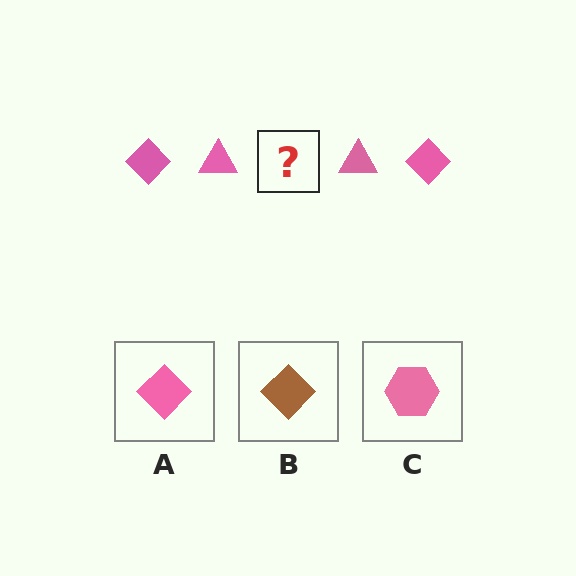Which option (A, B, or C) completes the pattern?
A.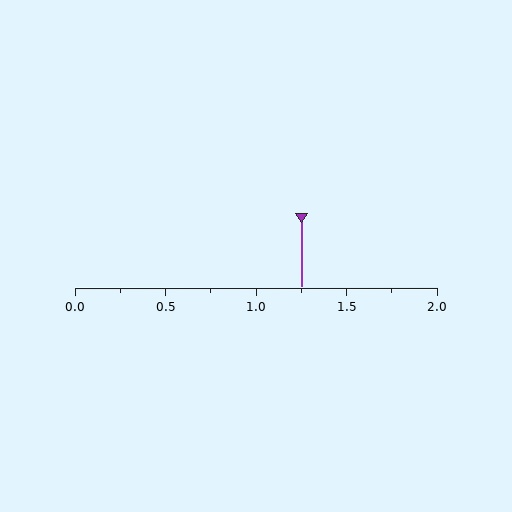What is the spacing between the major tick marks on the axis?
The major ticks are spaced 0.5 apart.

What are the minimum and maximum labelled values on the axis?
The axis runs from 0.0 to 2.0.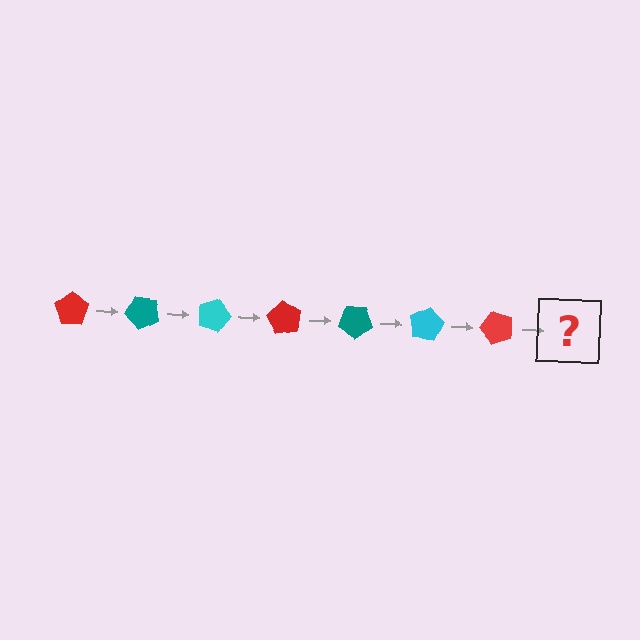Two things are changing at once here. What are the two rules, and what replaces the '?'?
The two rules are that it rotates 45 degrees each step and the color cycles through red, teal, and cyan. The '?' should be a teal pentagon, rotated 315 degrees from the start.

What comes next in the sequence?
The next element should be a teal pentagon, rotated 315 degrees from the start.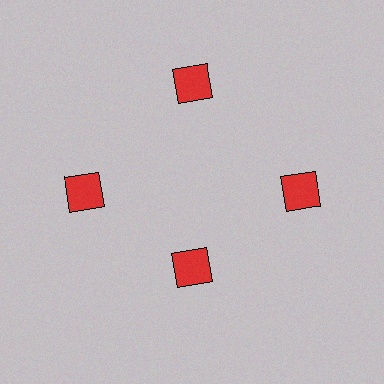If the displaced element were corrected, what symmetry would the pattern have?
It would have 4-fold rotational symmetry — the pattern would map onto itself every 90 degrees.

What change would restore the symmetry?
The symmetry would be restored by moving it outward, back onto the ring so that all 4 squares sit at equal angles and equal distance from the center.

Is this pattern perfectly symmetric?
No. The 4 red squares are arranged in a ring, but one element near the 6 o'clock position is pulled inward toward the center, breaking the 4-fold rotational symmetry.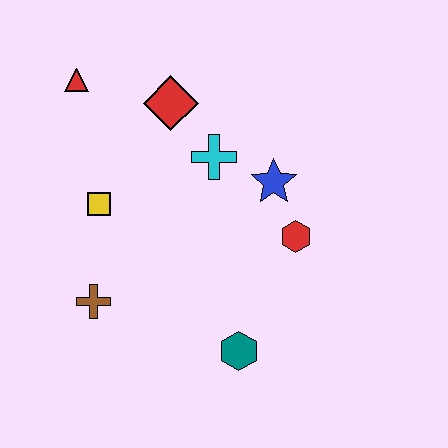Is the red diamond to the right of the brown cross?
Yes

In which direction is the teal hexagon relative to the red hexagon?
The teal hexagon is below the red hexagon.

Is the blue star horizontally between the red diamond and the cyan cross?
No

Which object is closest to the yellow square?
The brown cross is closest to the yellow square.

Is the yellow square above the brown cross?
Yes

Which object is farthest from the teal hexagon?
The red triangle is farthest from the teal hexagon.